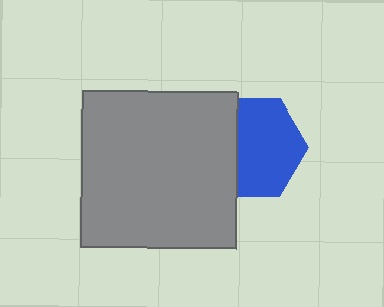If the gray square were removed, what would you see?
You would see the complete blue hexagon.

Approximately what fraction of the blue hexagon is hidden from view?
Roughly 33% of the blue hexagon is hidden behind the gray square.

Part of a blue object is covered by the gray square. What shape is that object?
It is a hexagon.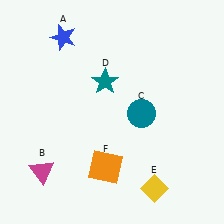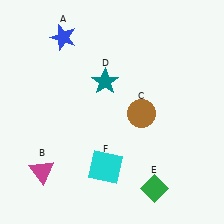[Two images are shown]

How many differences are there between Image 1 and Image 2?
There are 3 differences between the two images.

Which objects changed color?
C changed from teal to brown. E changed from yellow to green. F changed from orange to cyan.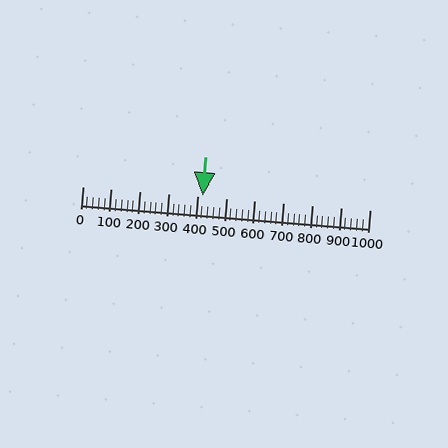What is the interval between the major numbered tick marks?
The major tick marks are spaced 100 units apart.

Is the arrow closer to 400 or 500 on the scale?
The arrow is closer to 400.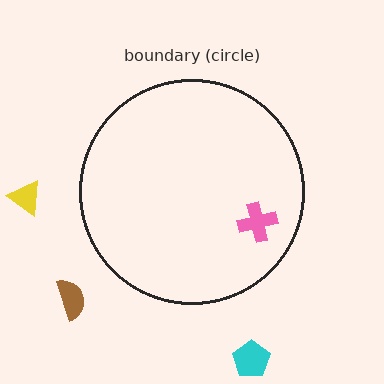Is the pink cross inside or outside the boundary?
Inside.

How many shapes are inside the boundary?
1 inside, 3 outside.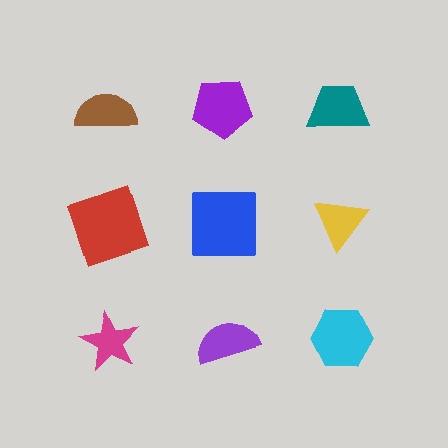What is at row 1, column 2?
A purple pentagon.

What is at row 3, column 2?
A purple semicircle.